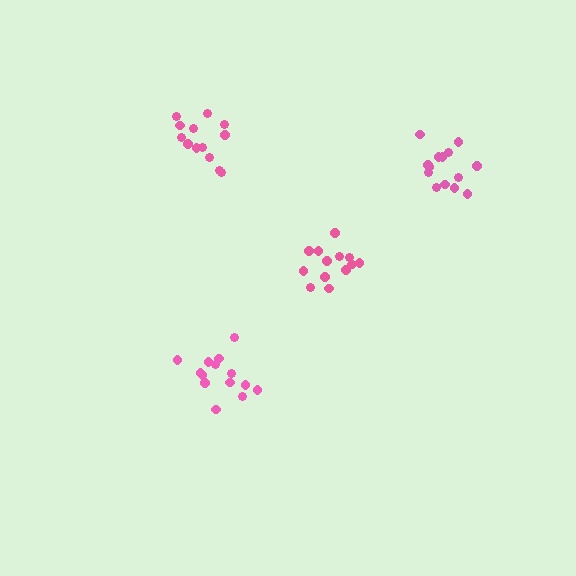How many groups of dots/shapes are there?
There are 4 groups.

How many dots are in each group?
Group 1: 14 dots, Group 2: 13 dots, Group 3: 14 dots, Group 4: 13 dots (54 total).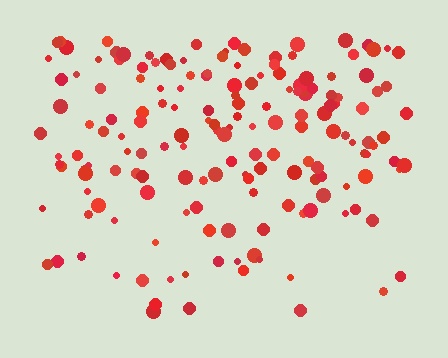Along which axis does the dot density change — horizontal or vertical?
Vertical.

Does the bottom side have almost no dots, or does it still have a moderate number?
Still a moderate number, just noticeably fewer than the top.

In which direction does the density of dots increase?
From bottom to top, with the top side densest.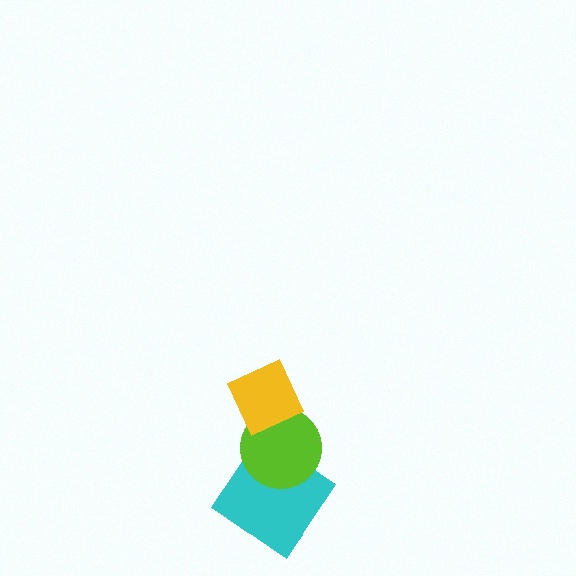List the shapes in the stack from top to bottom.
From top to bottom: the yellow diamond, the lime circle, the cyan diamond.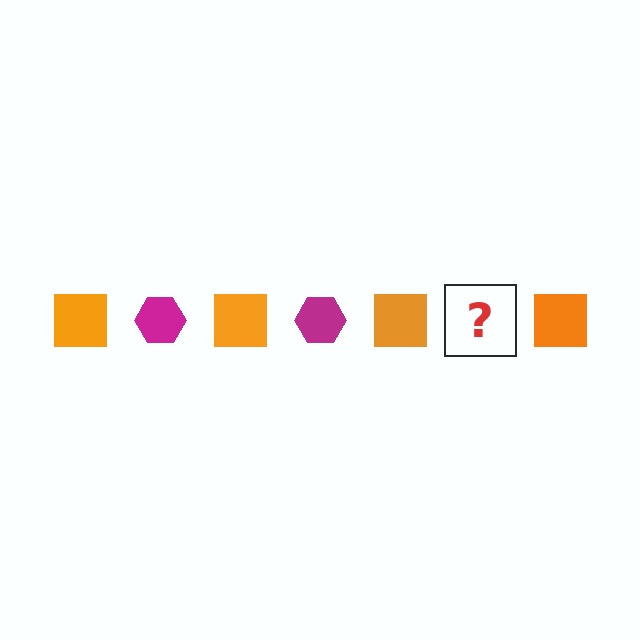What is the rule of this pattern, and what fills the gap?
The rule is that the pattern alternates between orange square and magenta hexagon. The gap should be filled with a magenta hexagon.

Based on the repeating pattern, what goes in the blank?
The blank should be a magenta hexagon.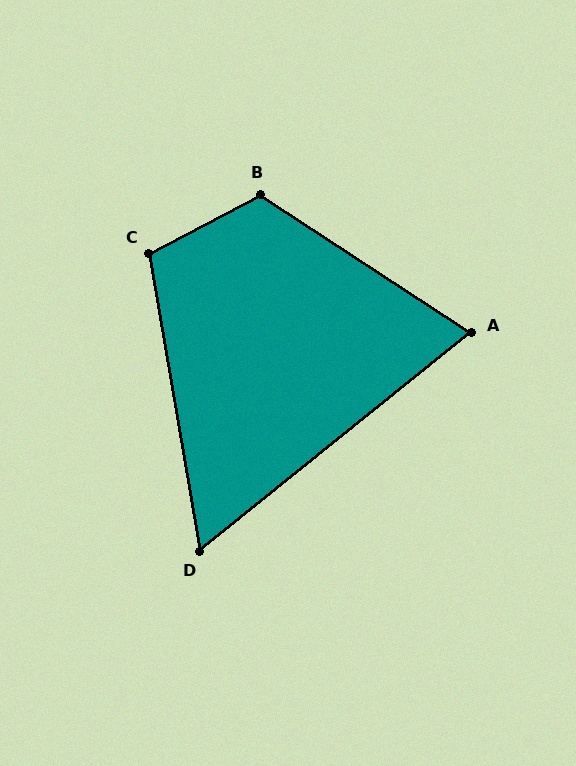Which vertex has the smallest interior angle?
D, at approximately 61 degrees.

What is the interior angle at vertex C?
Approximately 108 degrees (obtuse).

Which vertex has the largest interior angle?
B, at approximately 119 degrees.